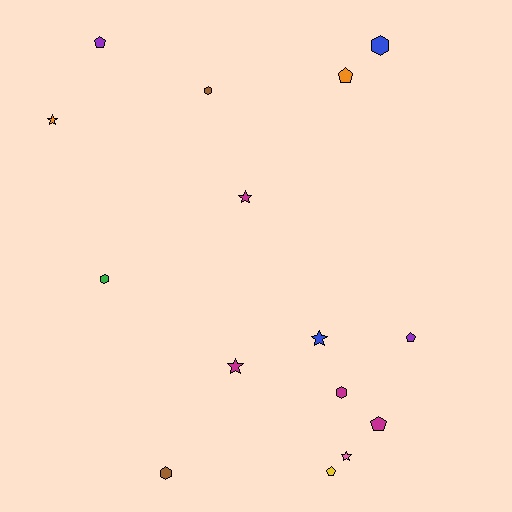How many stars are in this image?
There are 5 stars.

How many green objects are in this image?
There is 1 green object.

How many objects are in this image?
There are 15 objects.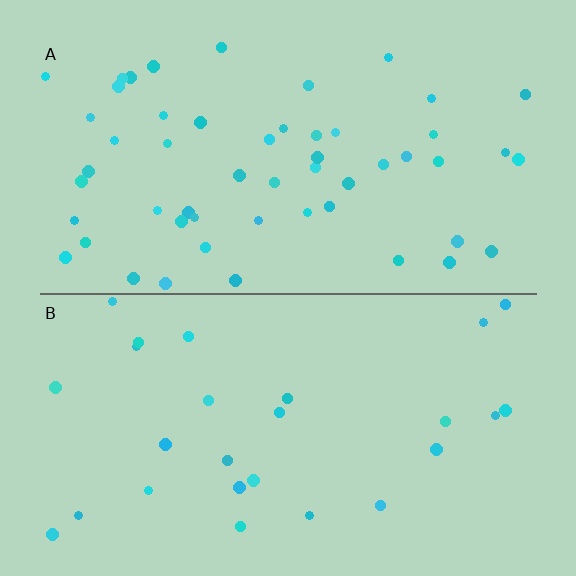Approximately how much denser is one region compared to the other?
Approximately 2.0× — region A over region B.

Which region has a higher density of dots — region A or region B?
A (the top).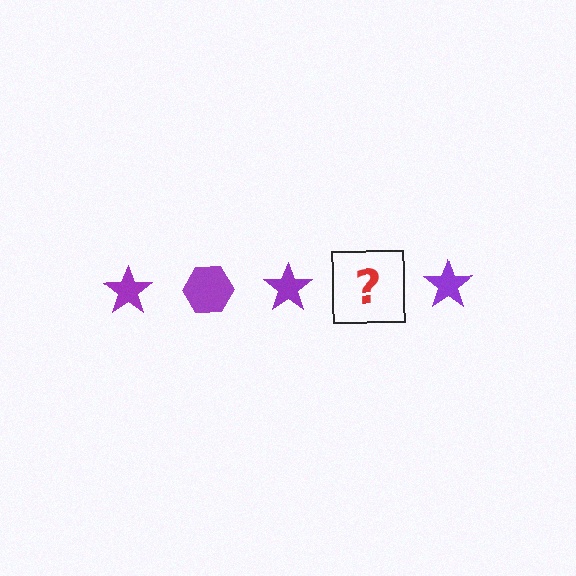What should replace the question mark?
The question mark should be replaced with a purple hexagon.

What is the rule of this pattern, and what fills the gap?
The rule is that the pattern cycles through star, hexagon shapes in purple. The gap should be filled with a purple hexagon.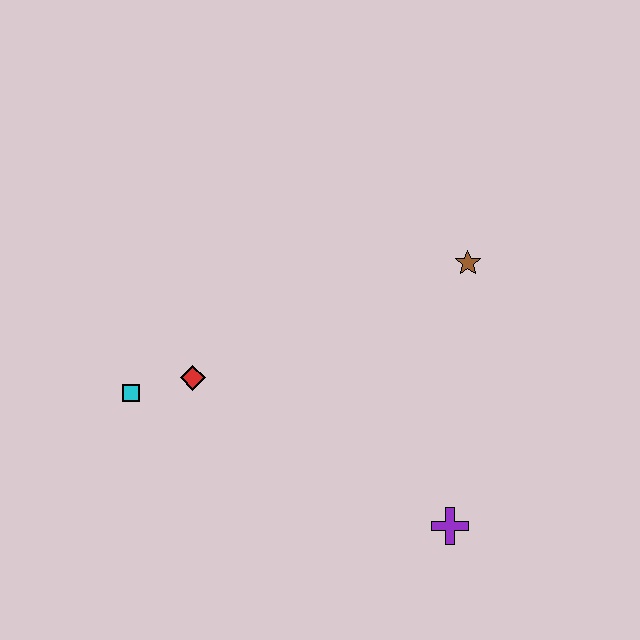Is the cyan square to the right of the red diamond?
No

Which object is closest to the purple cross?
The brown star is closest to the purple cross.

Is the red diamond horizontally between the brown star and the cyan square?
Yes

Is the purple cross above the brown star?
No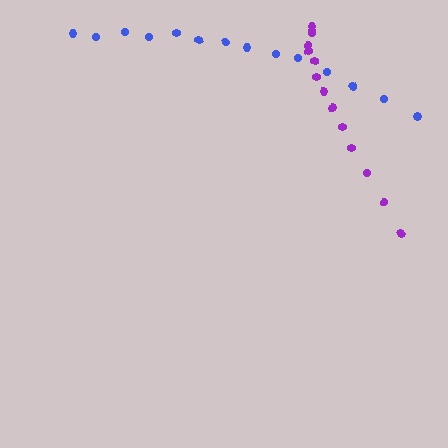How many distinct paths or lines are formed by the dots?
There are 2 distinct paths.